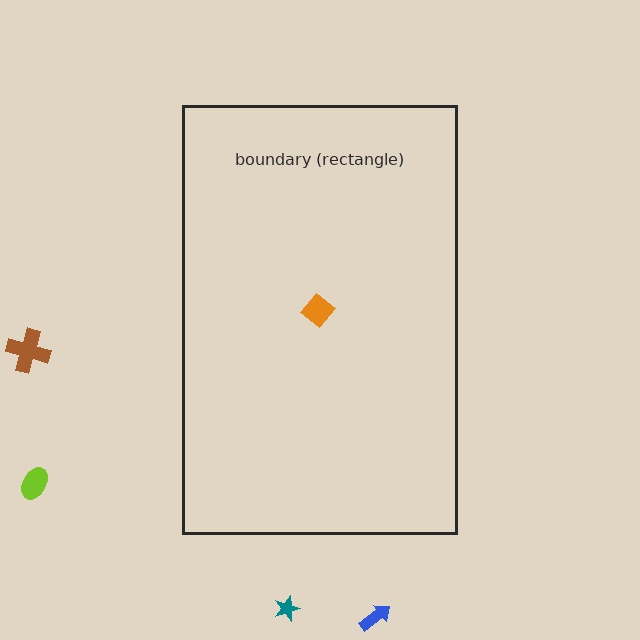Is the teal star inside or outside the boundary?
Outside.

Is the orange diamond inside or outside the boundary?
Inside.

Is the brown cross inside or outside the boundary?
Outside.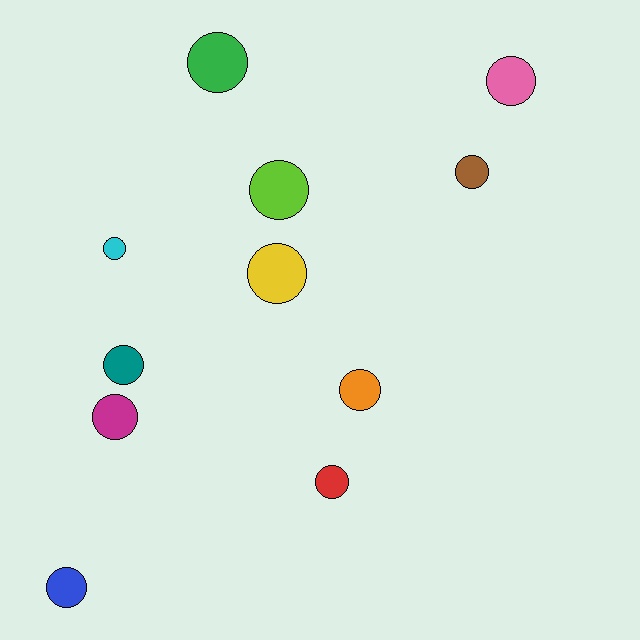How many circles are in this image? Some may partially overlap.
There are 11 circles.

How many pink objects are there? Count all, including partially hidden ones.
There is 1 pink object.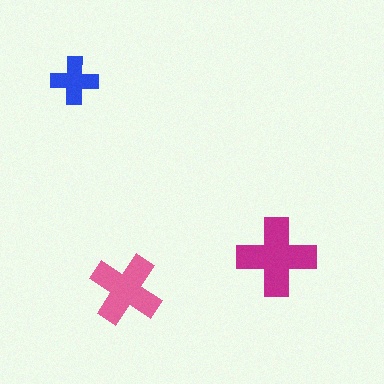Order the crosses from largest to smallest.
the magenta one, the pink one, the blue one.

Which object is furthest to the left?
The blue cross is leftmost.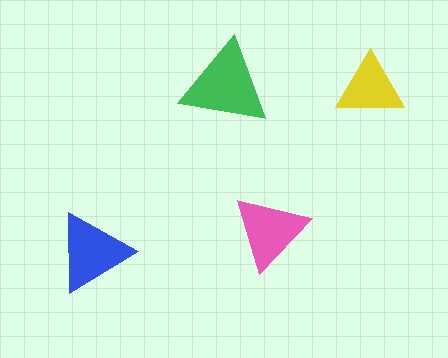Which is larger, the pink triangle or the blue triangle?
The blue one.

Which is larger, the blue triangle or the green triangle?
The green one.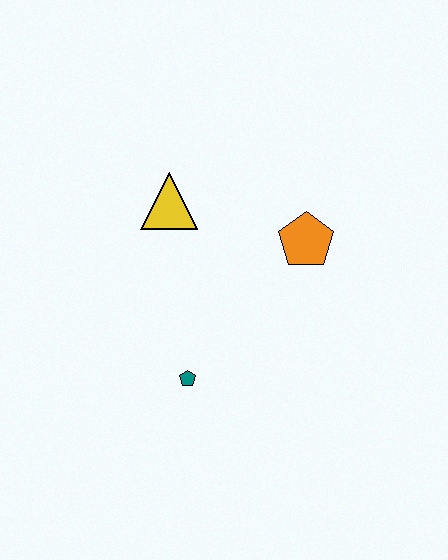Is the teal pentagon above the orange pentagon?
No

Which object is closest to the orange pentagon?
The yellow triangle is closest to the orange pentagon.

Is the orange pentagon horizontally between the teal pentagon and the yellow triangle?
No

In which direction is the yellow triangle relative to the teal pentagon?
The yellow triangle is above the teal pentagon.